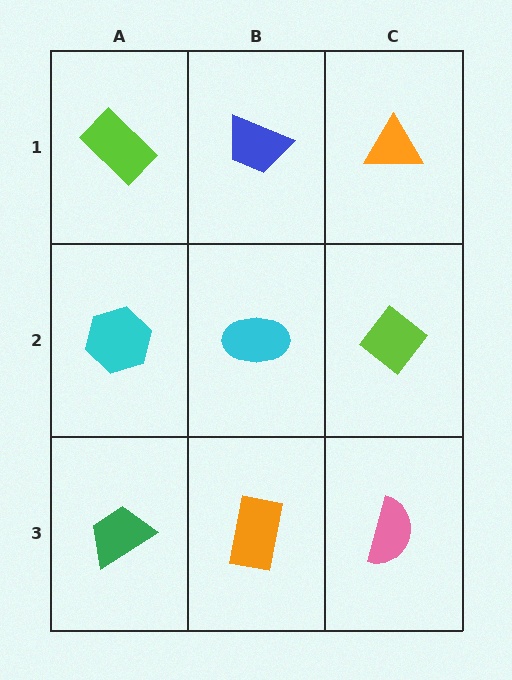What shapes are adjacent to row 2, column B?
A blue trapezoid (row 1, column B), an orange rectangle (row 3, column B), a cyan hexagon (row 2, column A), a lime diamond (row 2, column C).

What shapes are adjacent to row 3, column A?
A cyan hexagon (row 2, column A), an orange rectangle (row 3, column B).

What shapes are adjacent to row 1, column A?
A cyan hexagon (row 2, column A), a blue trapezoid (row 1, column B).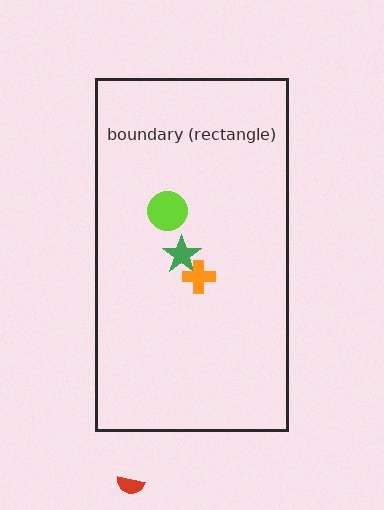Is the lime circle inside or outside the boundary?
Inside.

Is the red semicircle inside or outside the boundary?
Outside.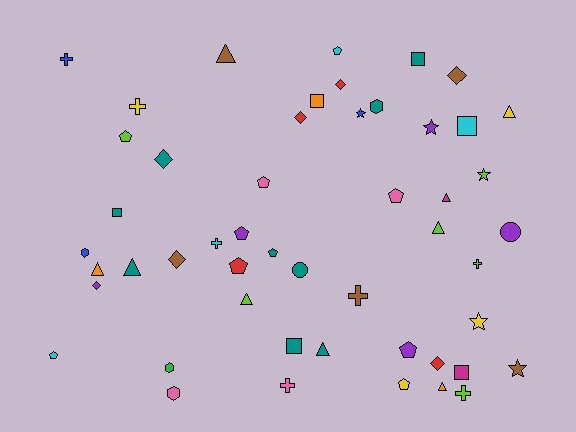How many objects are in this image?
There are 50 objects.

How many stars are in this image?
There are 5 stars.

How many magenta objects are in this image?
There are 2 magenta objects.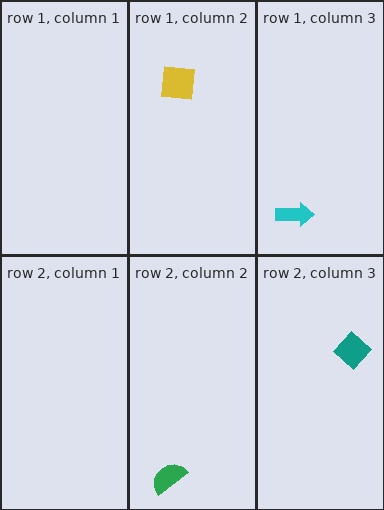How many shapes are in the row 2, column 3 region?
1.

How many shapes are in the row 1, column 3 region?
1.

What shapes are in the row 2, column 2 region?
The green semicircle.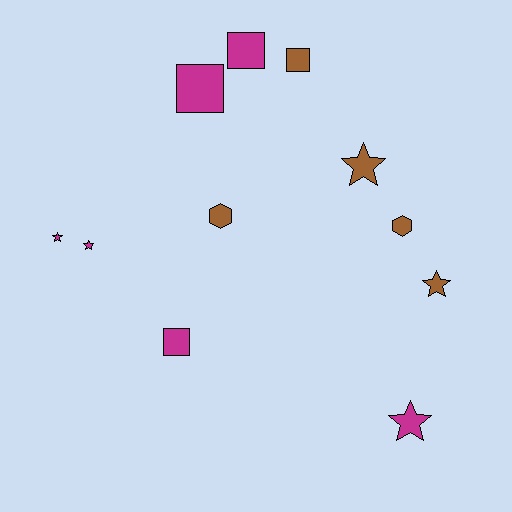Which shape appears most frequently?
Star, with 5 objects.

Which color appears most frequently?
Magenta, with 6 objects.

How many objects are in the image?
There are 11 objects.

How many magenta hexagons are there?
There are no magenta hexagons.